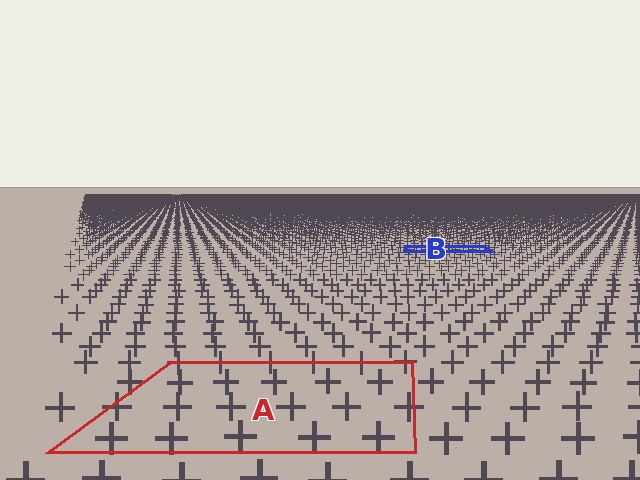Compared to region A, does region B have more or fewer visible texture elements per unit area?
Region B has more texture elements per unit area — they are packed more densely because it is farther away.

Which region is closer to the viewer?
Region A is closer. The texture elements there are larger and more spread out.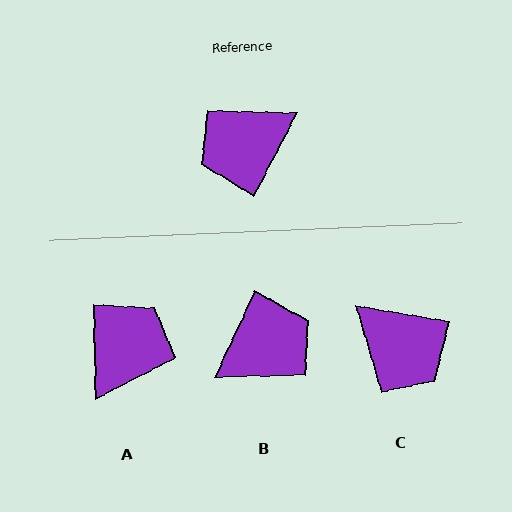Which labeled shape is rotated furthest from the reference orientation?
B, about 178 degrees away.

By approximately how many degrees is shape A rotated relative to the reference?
Approximately 151 degrees clockwise.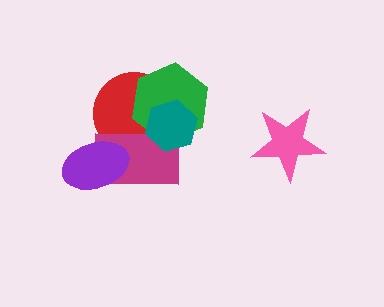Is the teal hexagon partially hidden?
No, no other shape covers it.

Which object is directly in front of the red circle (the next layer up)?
The green hexagon is directly in front of the red circle.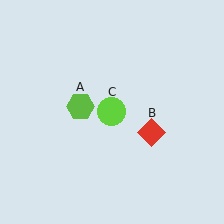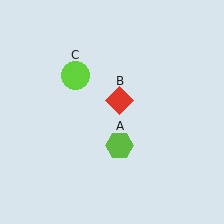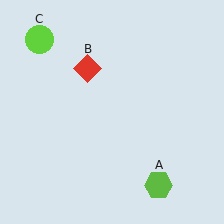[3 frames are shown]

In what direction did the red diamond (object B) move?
The red diamond (object B) moved up and to the left.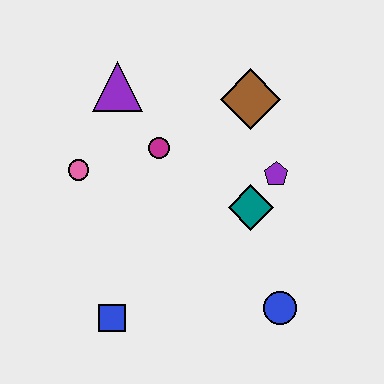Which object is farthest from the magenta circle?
The blue circle is farthest from the magenta circle.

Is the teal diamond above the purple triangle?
No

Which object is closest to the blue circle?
The teal diamond is closest to the blue circle.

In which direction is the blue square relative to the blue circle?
The blue square is to the left of the blue circle.